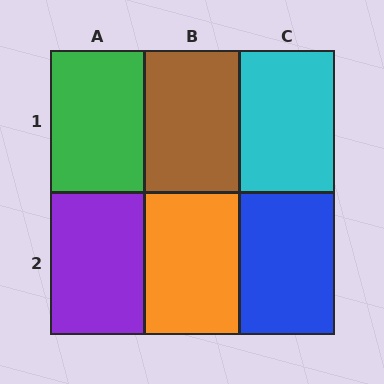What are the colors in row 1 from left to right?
Green, brown, cyan.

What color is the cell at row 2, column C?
Blue.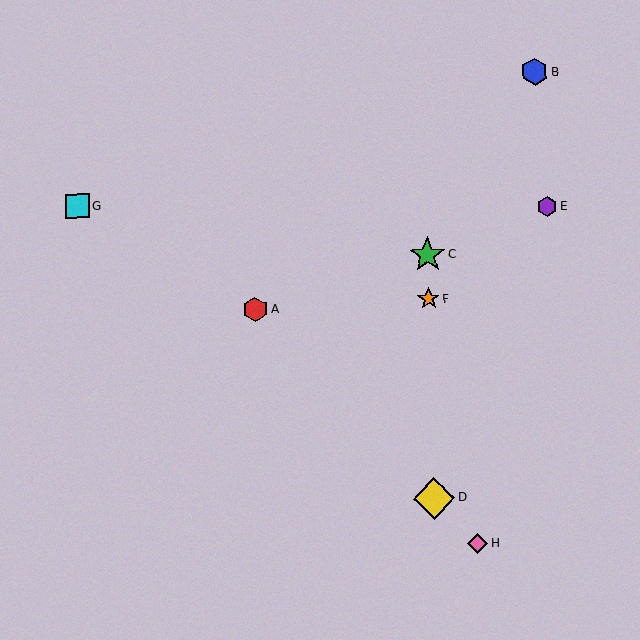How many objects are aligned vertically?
3 objects (C, D, F) are aligned vertically.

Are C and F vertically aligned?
Yes, both are at x≈427.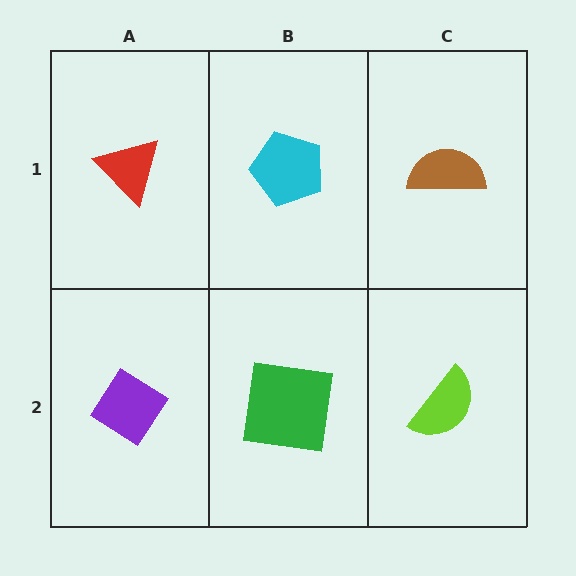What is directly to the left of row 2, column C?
A green square.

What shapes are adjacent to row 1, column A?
A purple diamond (row 2, column A), a cyan pentagon (row 1, column B).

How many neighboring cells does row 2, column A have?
2.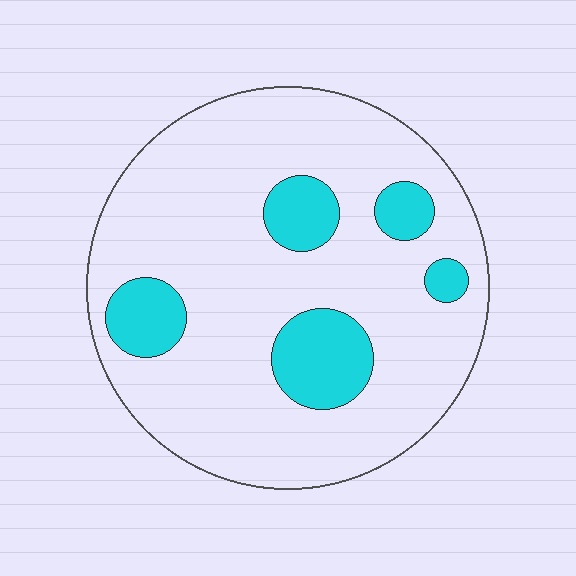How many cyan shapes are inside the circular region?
5.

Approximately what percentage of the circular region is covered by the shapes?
Approximately 20%.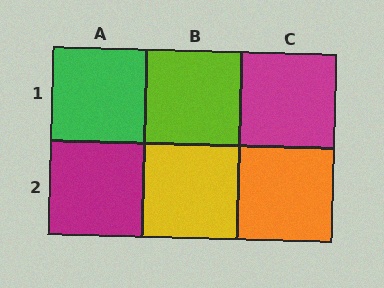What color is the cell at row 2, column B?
Yellow.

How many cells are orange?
1 cell is orange.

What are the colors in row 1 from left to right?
Green, lime, magenta.